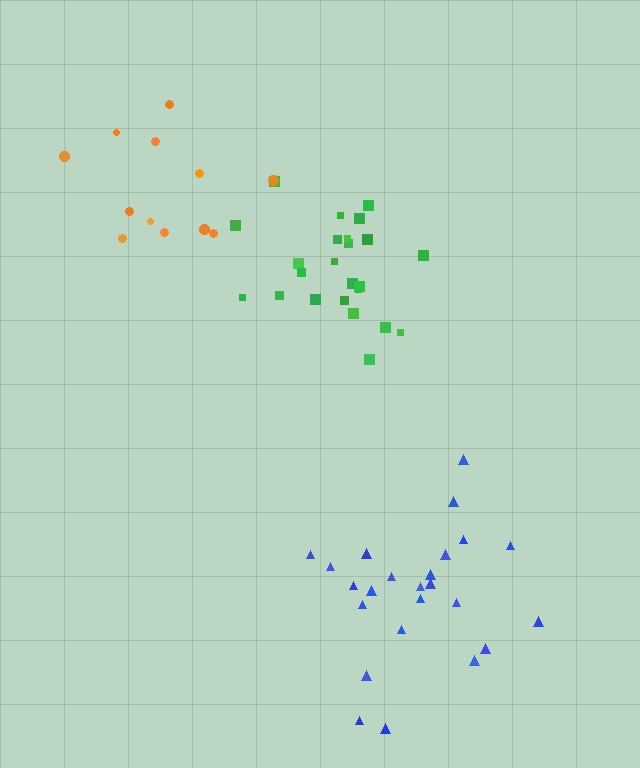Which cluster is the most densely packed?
Green.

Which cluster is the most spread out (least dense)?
Orange.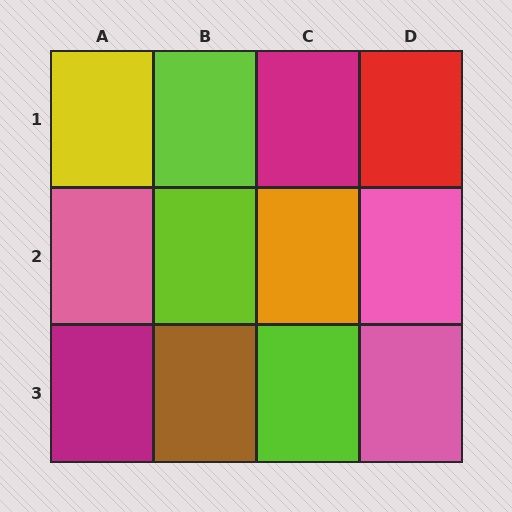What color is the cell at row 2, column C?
Orange.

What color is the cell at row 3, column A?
Magenta.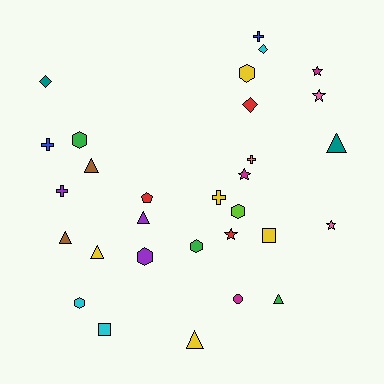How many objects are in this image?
There are 30 objects.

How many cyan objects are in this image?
There are 3 cyan objects.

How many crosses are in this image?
There are 5 crosses.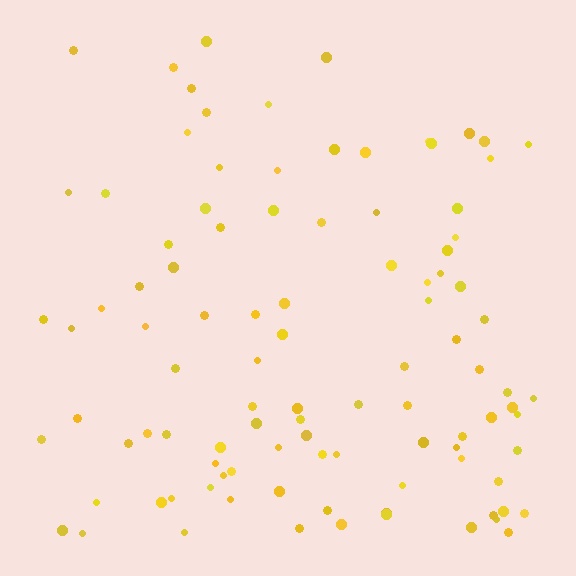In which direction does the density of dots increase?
From top to bottom, with the bottom side densest.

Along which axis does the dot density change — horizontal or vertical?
Vertical.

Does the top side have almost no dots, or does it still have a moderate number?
Still a moderate number, just noticeably fewer than the bottom.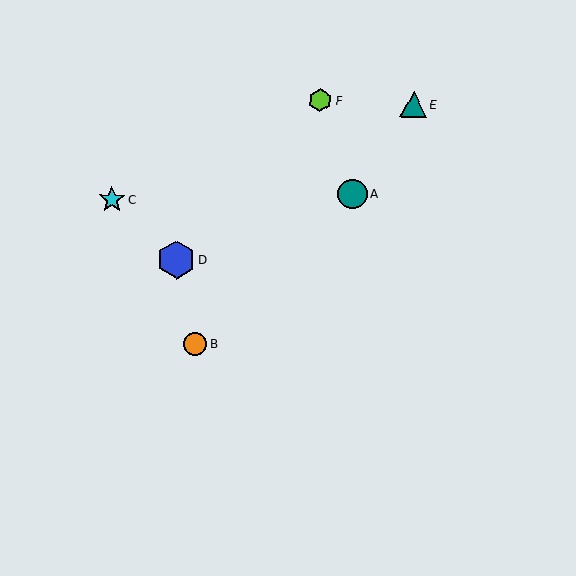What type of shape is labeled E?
Shape E is a teal triangle.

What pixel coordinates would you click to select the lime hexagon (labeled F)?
Click at (320, 100) to select the lime hexagon F.